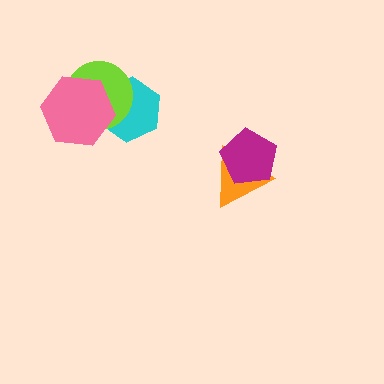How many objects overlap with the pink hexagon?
2 objects overlap with the pink hexagon.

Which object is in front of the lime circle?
The pink hexagon is in front of the lime circle.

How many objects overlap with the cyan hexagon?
2 objects overlap with the cyan hexagon.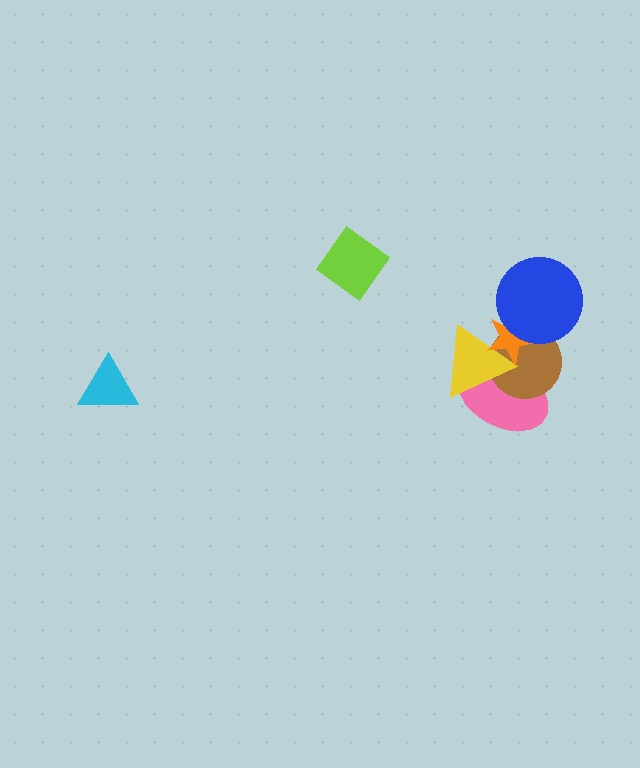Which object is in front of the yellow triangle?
The orange star is in front of the yellow triangle.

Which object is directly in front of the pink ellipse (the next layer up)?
The brown circle is directly in front of the pink ellipse.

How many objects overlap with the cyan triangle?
0 objects overlap with the cyan triangle.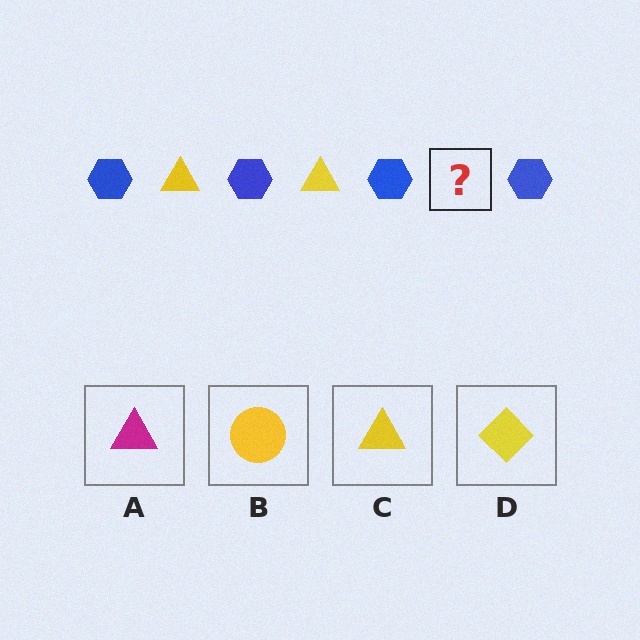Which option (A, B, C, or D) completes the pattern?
C.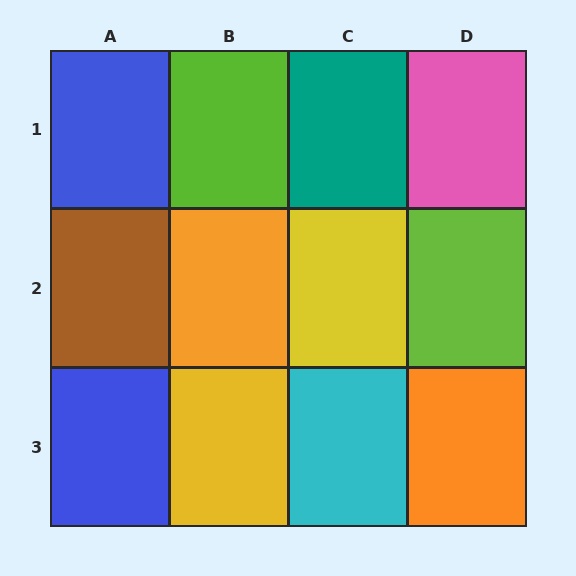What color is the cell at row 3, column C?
Cyan.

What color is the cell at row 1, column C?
Teal.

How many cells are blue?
2 cells are blue.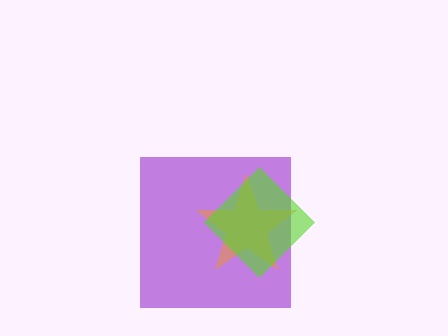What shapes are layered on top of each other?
The layered shapes are: a purple square, an orange star, a lime diamond.